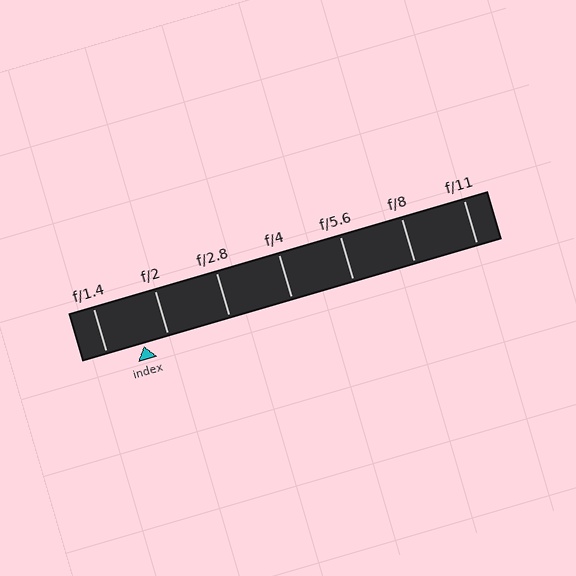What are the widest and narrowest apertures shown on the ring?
The widest aperture shown is f/1.4 and the narrowest is f/11.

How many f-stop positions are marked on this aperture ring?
There are 7 f-stop positions marked.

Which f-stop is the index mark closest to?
The index mark is closest to f/2.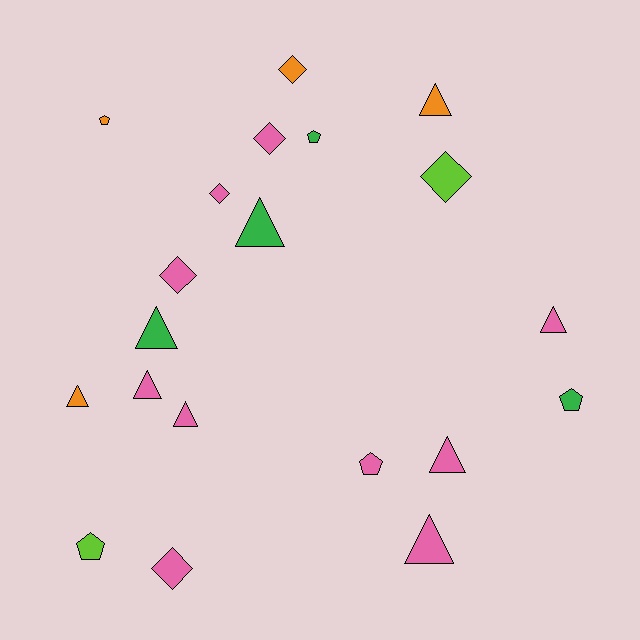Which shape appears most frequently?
Triangle, with 9 objects.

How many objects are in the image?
There are 20 objects.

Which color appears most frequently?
Pink, with 10 objects.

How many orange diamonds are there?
There is 1 orange diamond.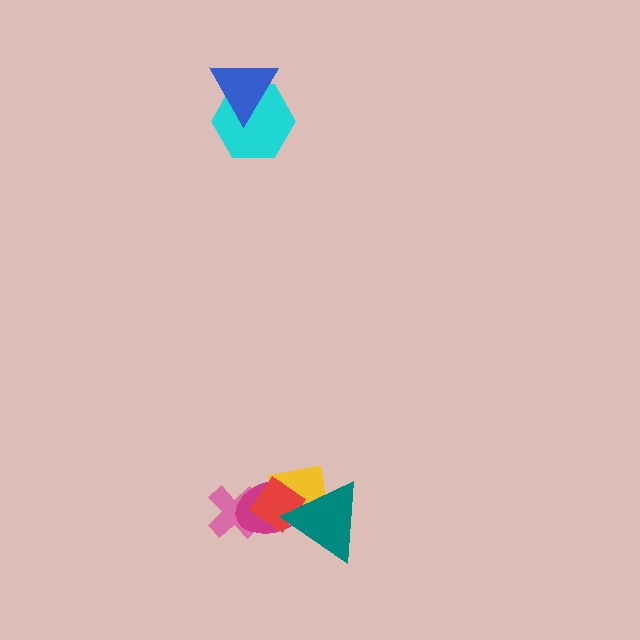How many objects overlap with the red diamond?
4 objects overlap with the red diamond.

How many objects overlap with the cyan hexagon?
1 object overlaps with the cyan hexagon.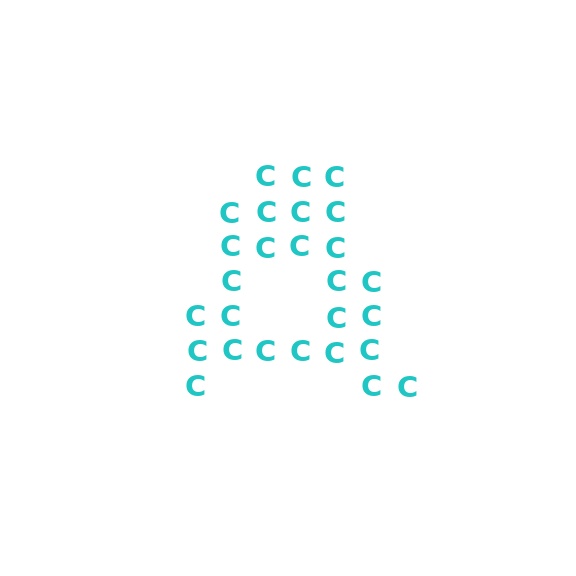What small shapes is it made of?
It is made of small letter C's.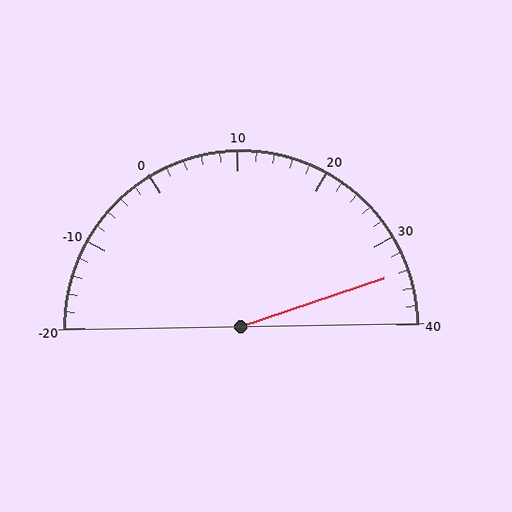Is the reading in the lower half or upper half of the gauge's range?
The reading is in the upper half of the range (-20 to 40).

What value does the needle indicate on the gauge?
The needle indicates approximately 34.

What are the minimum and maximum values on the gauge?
The gauge ranges from -20 to 40.